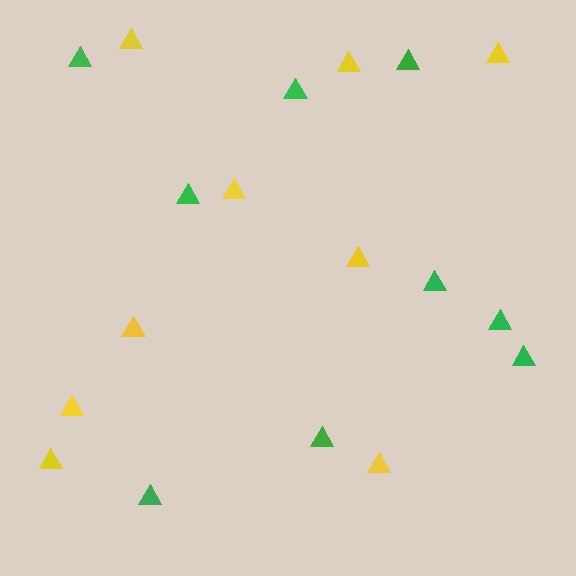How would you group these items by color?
There are 2 groups: one group of green triangles (9) and one group of yellow triangles (9).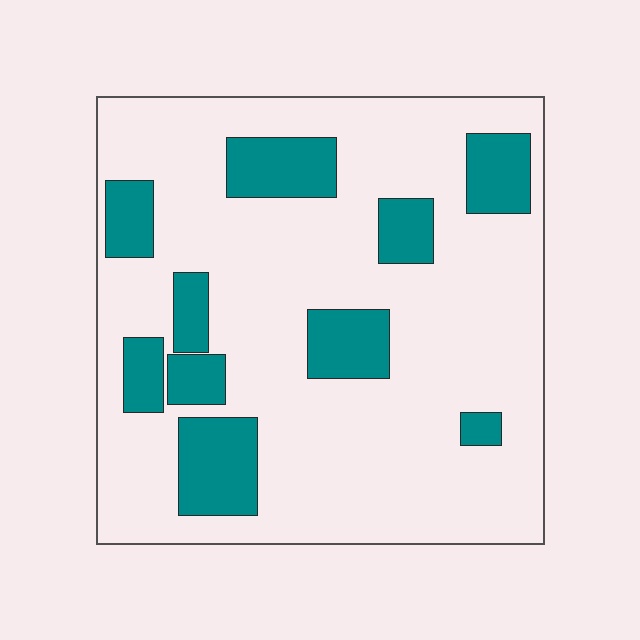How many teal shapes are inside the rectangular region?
10.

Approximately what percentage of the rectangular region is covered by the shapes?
Approximately 20%.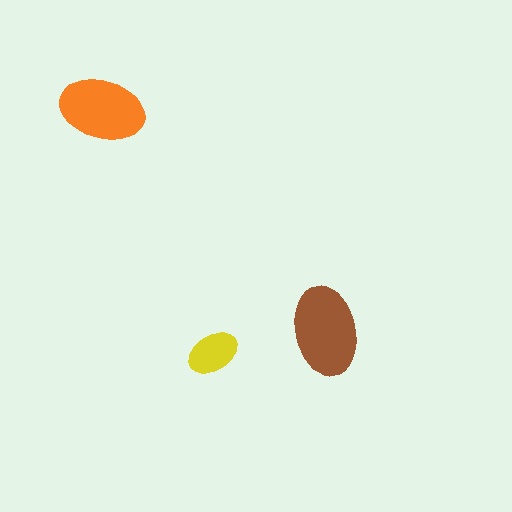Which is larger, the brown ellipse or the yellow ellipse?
The brown one.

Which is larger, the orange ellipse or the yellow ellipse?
The orange one.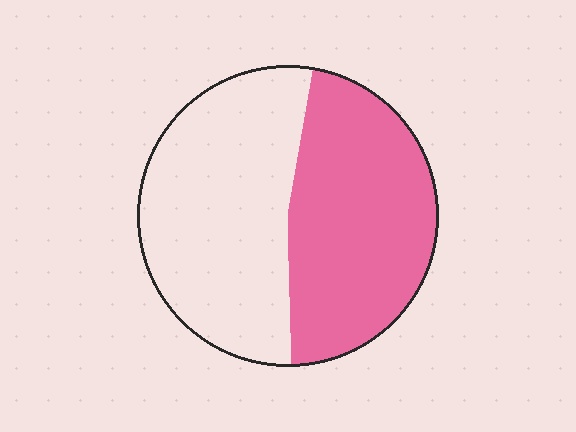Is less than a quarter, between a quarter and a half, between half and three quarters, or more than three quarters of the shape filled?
Between a quarter and a half.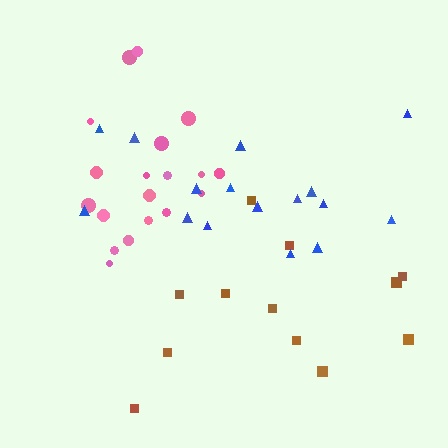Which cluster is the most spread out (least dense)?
Brown.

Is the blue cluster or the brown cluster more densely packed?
Blue.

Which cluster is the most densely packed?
Pink.